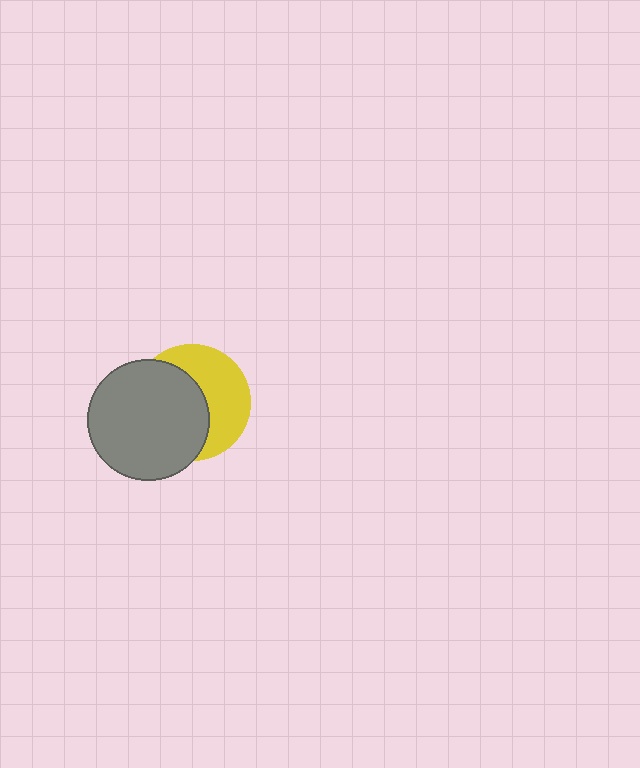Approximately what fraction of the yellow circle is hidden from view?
Roughly 54% of the yellow circle is hidden behind the gray circle.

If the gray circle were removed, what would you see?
You would see the complete yellow circle.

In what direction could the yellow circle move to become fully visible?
The yellow circle could move right. That would shift it out from behind the gray circle entirely.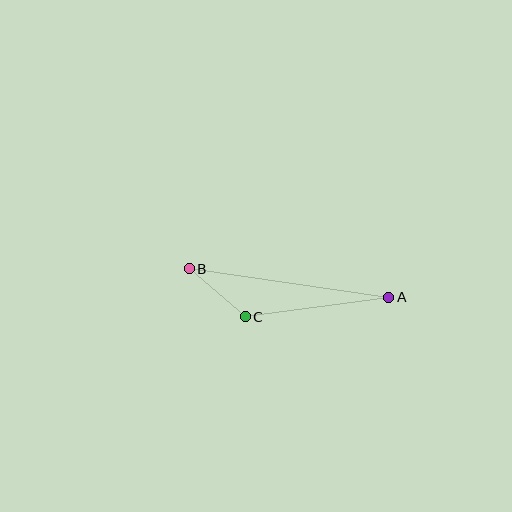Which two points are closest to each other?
Points B and C are closest to each other.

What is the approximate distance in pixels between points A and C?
The distance between A and C is approximately 145 pixels.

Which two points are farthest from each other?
Points A and B are farthest from each other.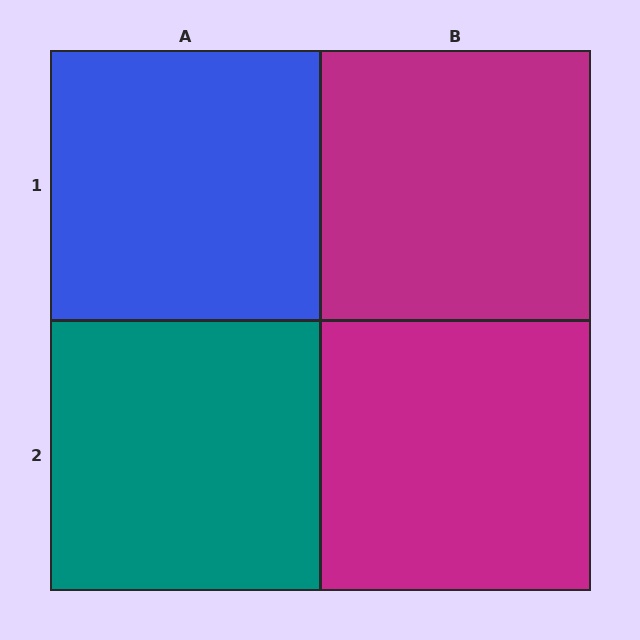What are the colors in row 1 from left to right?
Blue, magenta.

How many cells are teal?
1 cell is teal.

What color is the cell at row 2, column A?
Teal.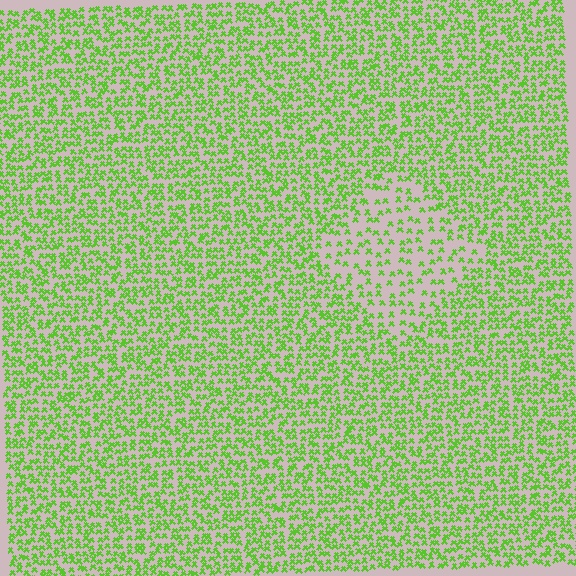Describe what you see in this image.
The image contains small lime elements arranged at two different densities. A diamond-shaped region is visible where the elements are less densely packed than the surrounding area.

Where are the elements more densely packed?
The elements are more densely packed outside the diamond boundary.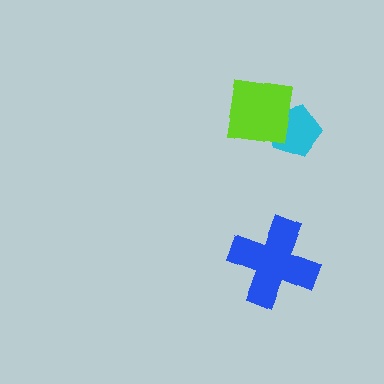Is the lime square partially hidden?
No, no other shape covers it.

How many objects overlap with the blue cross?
0 objects overlap with the blue cross.